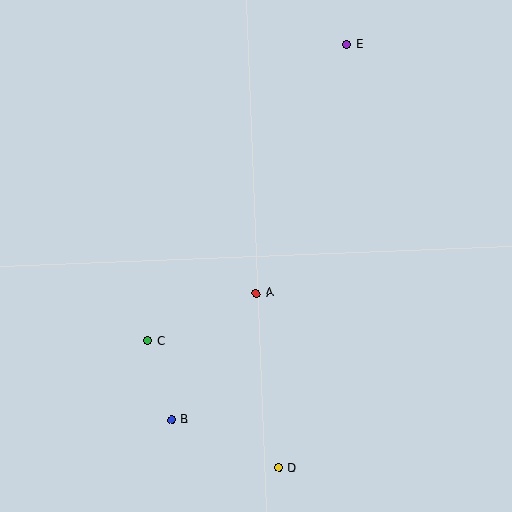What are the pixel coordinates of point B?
Point B is at (172, 420).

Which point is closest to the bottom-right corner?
Point D is closest to the bottom-right corner.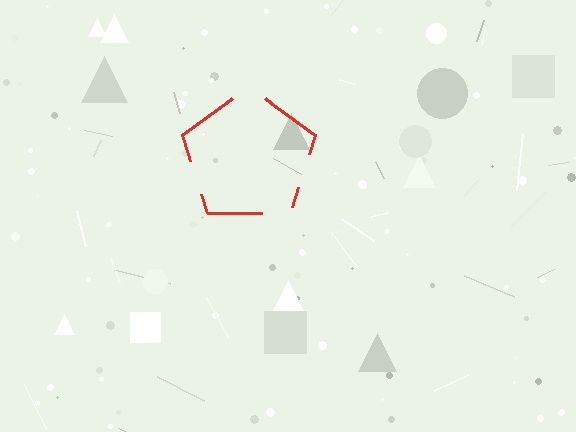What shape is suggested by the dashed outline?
The dashed outline suggests a pentagon.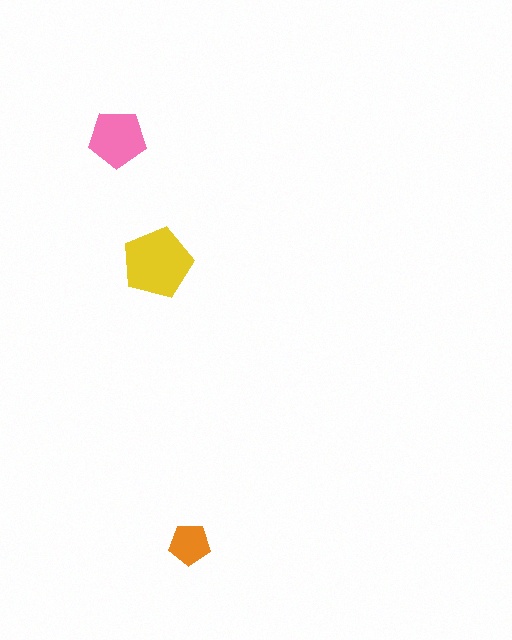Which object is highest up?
The pink pentagon is topmost.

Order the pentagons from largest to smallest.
the yellow one, the pink one, the orange one.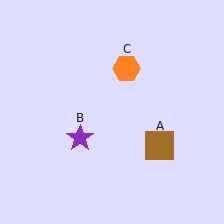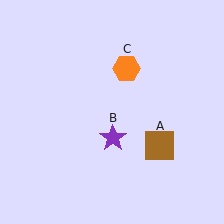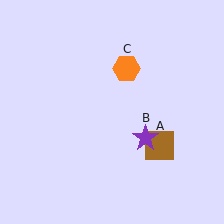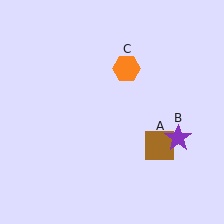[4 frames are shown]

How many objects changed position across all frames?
1 object changed position: purple star (object B).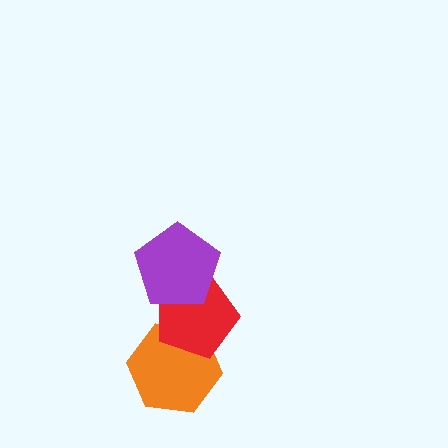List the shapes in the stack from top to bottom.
From top to bottom: the purple pentagon, the red pentagon, the orange hexagon.